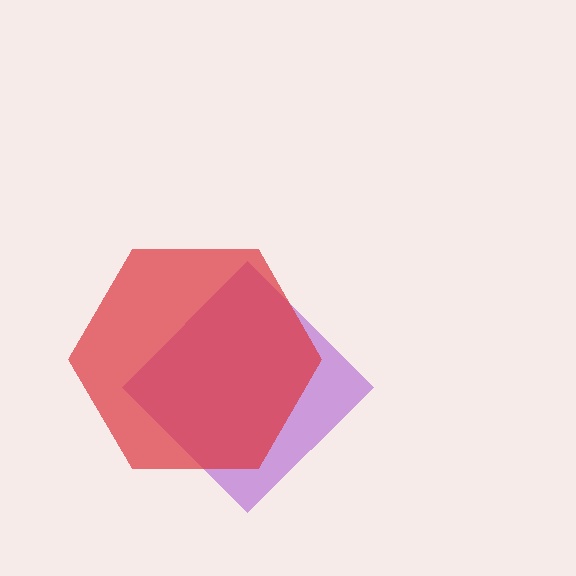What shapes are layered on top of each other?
The layered shapes are: a purple diamond, a red hexagon.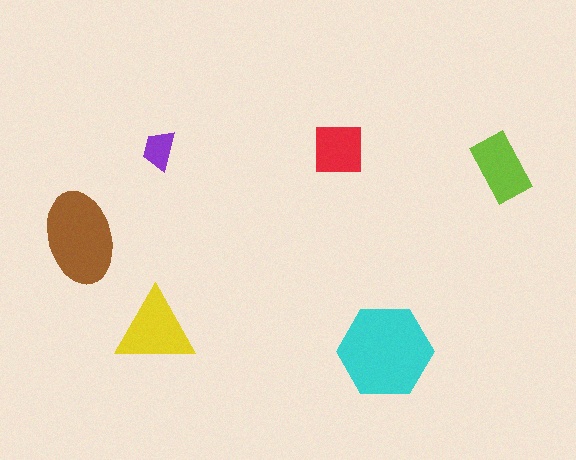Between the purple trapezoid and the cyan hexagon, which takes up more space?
The cyan hexagon.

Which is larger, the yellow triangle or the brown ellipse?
The brown ellipse.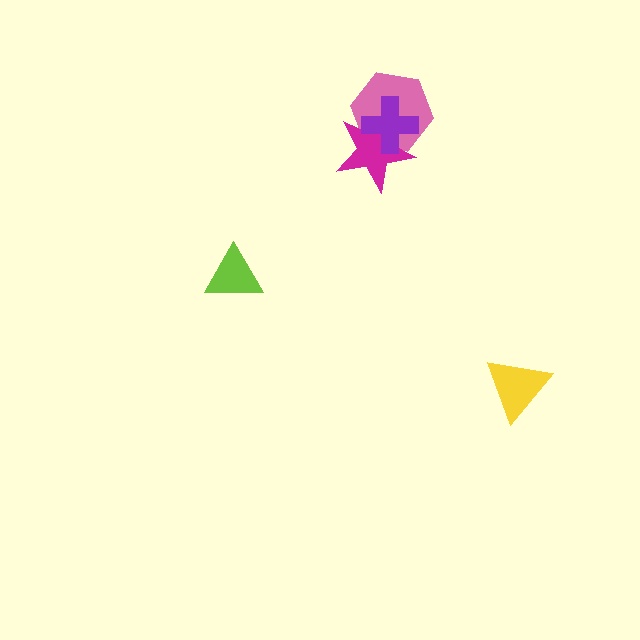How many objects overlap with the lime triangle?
0 objects overlap with the lime triangle.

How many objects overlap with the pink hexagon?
2 objects overlap with the pink hexagon.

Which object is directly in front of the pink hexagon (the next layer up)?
The magenta star is directly in front of the pink hexagon.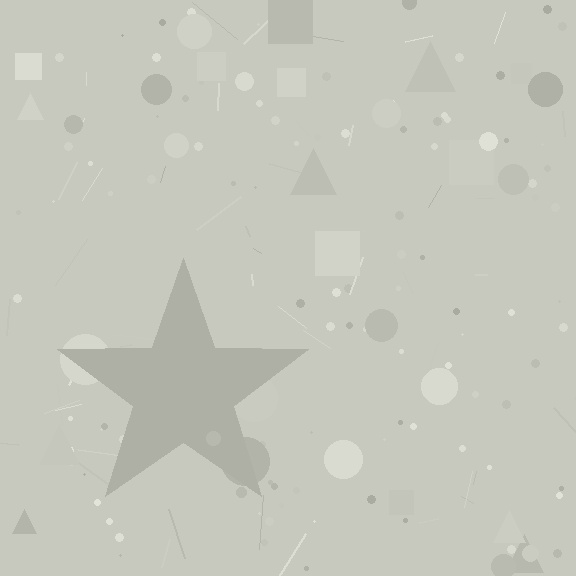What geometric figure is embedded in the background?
A star is embedded in the background.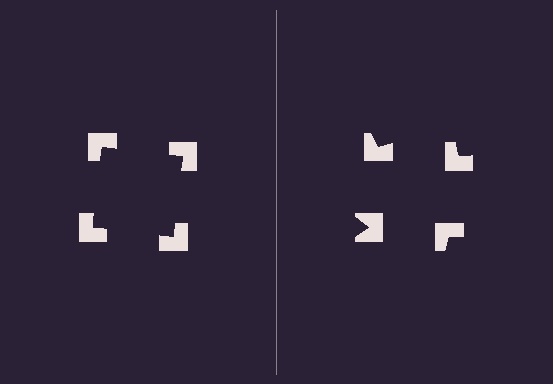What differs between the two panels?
The notched squares are positioned identically on both sides; only the wedge orientations differ. On the left they align to a square; on the right they are misaligned.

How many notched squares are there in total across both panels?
8 — 4 on each side.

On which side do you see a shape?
An illusory square appears on the left side. On the right side the wedge cuts are rotated, so no coherent shape forms.